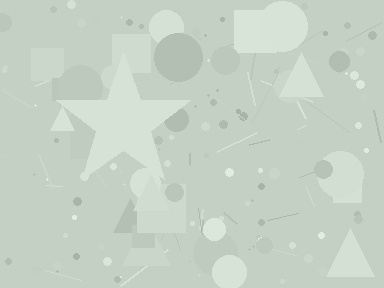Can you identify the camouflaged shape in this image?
The camouflaged shape is a star.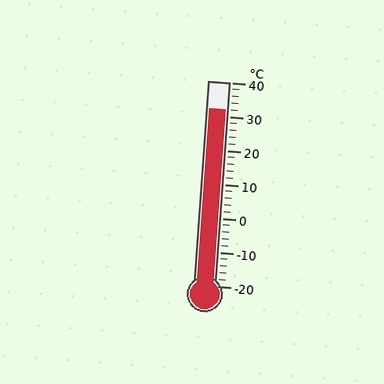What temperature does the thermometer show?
The thermometer shows approximately 32°C.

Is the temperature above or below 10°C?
The temperature is above 10°C.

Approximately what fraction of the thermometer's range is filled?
The thermometer is filled to approximately 85% of its range.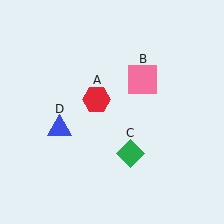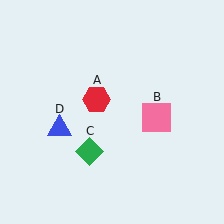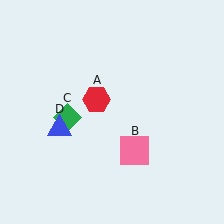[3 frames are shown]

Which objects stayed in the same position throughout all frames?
Red hexagon (object A) and blue triangle (object D) remained stationary.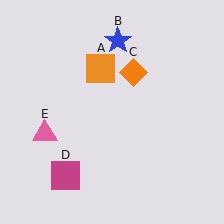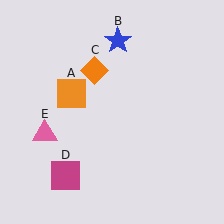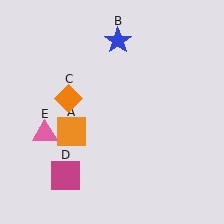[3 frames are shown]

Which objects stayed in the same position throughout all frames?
Blue star (object B) and magenta square (object D) and pink triangle (object E) remained stationary.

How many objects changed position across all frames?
2 objects changed position: orange square (object A), orange diamond (object C).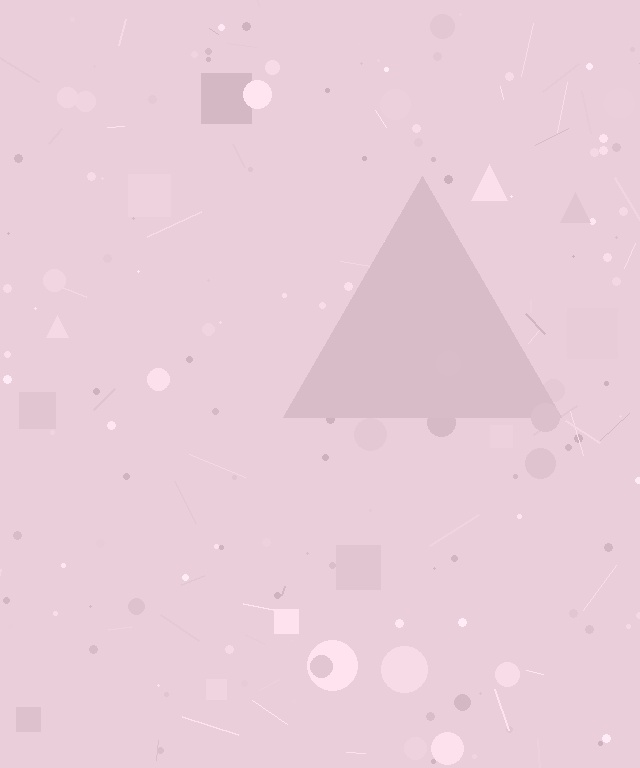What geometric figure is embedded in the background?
A triangle is embedded in the background.